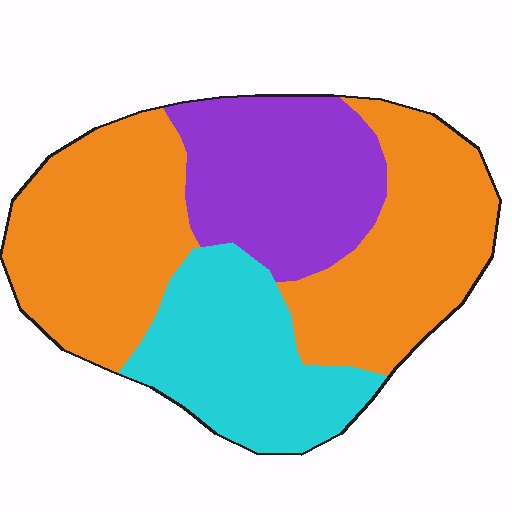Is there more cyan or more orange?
Orange.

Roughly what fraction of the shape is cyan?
Cyan takes up between a sixth and a third of the shape.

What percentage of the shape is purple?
Purple takes up about one quarter (1/4) of the shape.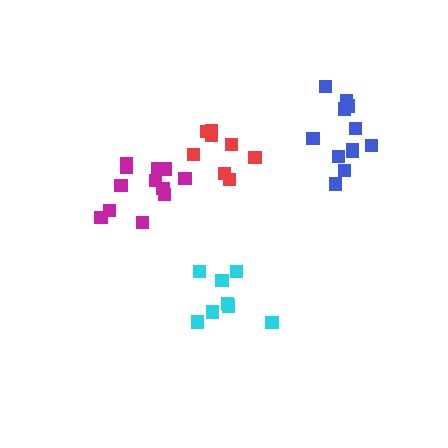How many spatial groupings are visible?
There are 4 spatial groupings.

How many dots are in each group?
Group 1: 8 dots, Group 2: 12 dots, Group 3: 8 dots, Group 4: 12 dots (40 total).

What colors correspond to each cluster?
The clusters are colored: cyan, magenta, red, blue.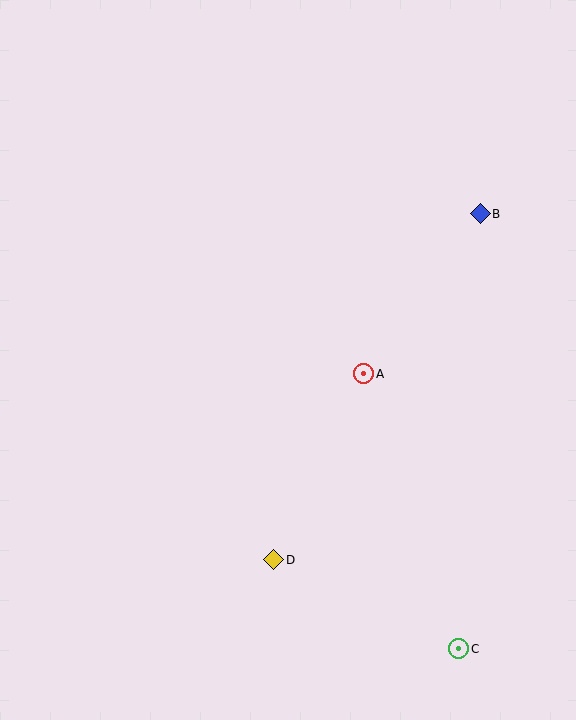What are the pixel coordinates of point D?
Point D is at (274, 560).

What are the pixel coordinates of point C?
Point C is at (459, 649).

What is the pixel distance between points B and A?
The distance between B and A is 198 pixels.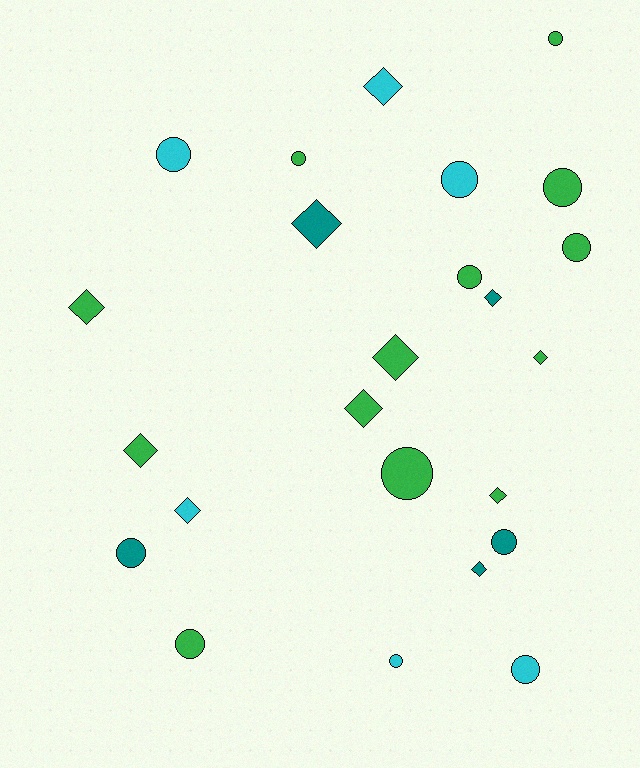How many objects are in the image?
There are 24 objects.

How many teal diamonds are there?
There are 3 teal diamonds.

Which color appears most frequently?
Green, with 13 objects.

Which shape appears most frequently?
Circle, with 13 objects.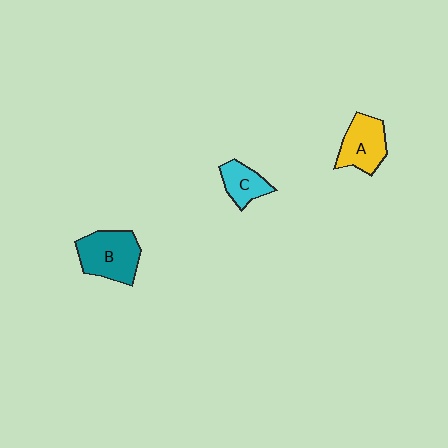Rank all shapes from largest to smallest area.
From largest to smallest: B (teal), A (yellow), C (cyan).